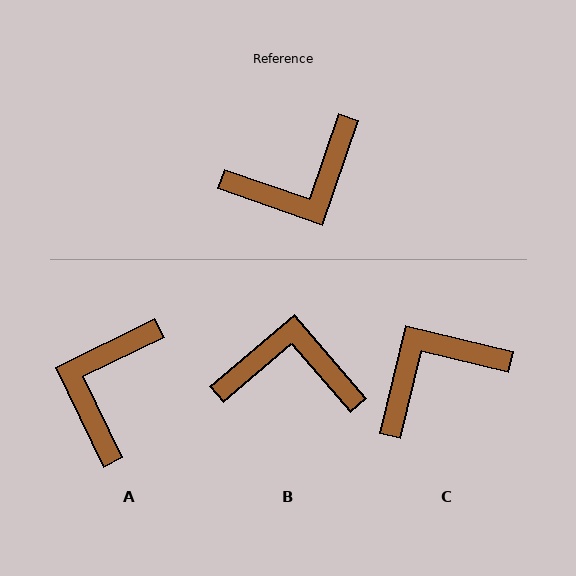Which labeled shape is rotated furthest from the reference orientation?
C, about 174 degrees away.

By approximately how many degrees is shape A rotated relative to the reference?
Approximately 135 degrees clockwise.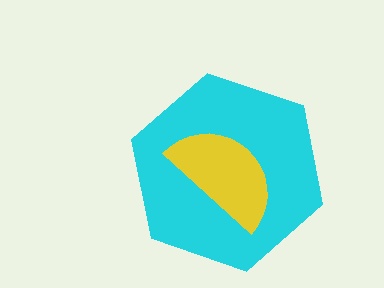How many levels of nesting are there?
2.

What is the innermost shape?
The yellow semicircle.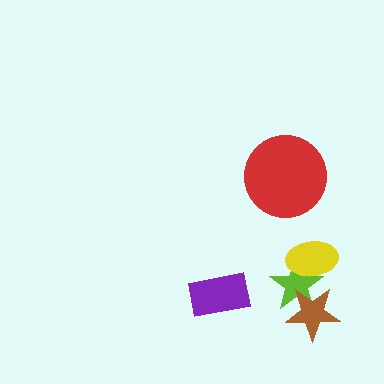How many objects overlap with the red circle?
0 objects overlap with the red circle.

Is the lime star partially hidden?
Yes, it is partially covered by another shape.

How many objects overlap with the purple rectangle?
0 objects overlap with the purple rectangle.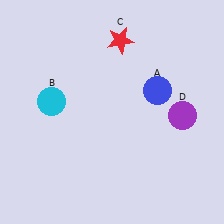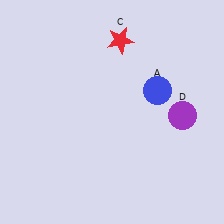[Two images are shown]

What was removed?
The cyan circle (B) was removed in Image 2.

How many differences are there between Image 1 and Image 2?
There is 1 difference between the two images.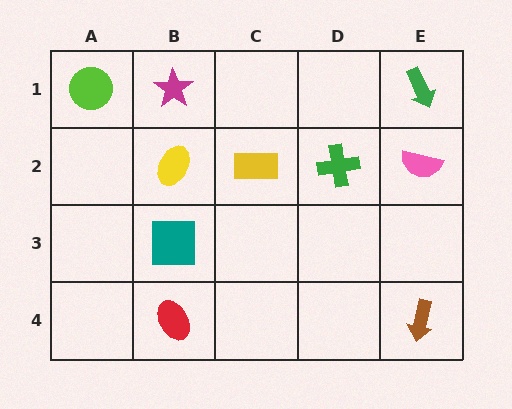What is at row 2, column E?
A pink semicircle.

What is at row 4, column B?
A red ellipse.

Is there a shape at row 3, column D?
No, that cell is empty.